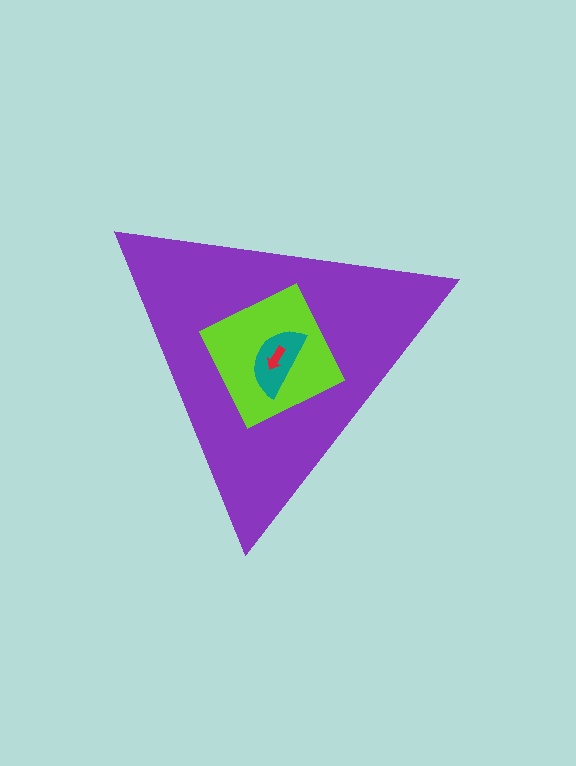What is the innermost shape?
The red arrow.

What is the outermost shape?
The purple triangle.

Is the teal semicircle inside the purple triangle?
Yes.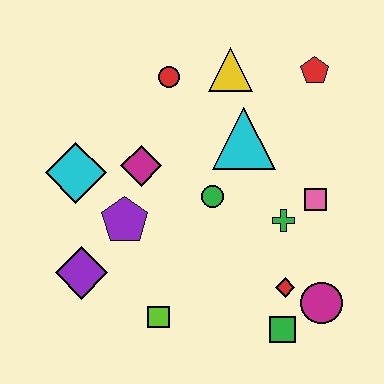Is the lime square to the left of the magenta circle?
Yes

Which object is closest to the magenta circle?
The red diamond is closest to the magenta circle.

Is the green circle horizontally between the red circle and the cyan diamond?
No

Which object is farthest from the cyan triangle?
The purple diamond is farthest from the cyan triangle.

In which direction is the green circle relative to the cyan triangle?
The green circle is below the cyan triangle.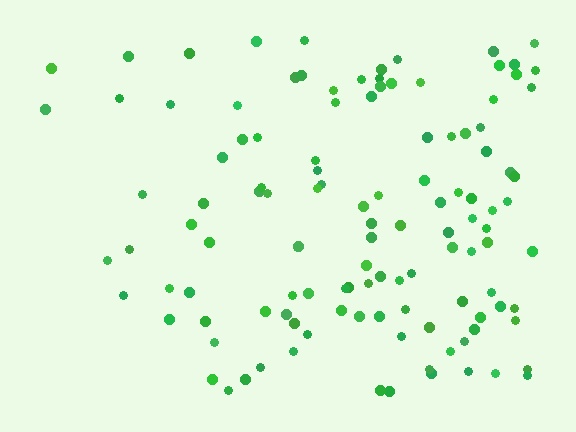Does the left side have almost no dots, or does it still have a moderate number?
Still a moderate number, just noticeably fewer than the right.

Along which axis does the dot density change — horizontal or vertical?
Horizontal.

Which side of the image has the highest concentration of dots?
The right.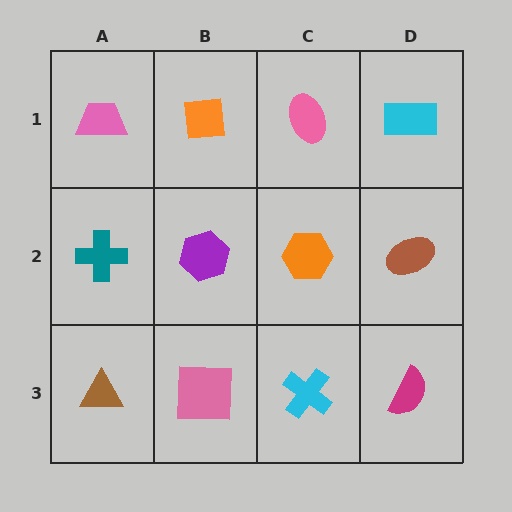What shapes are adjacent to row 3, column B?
A purple hexagon (row 2, column B), a brown triangle (row 3, column A), a cyan cross (row 3, column C).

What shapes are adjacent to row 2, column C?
A pink ellipse (row 1, column C), a cyan cross (row 3, column C), a purple hexagon (row 2, column B), a brown ellipse (row 2, column D).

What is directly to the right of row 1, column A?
An orange square.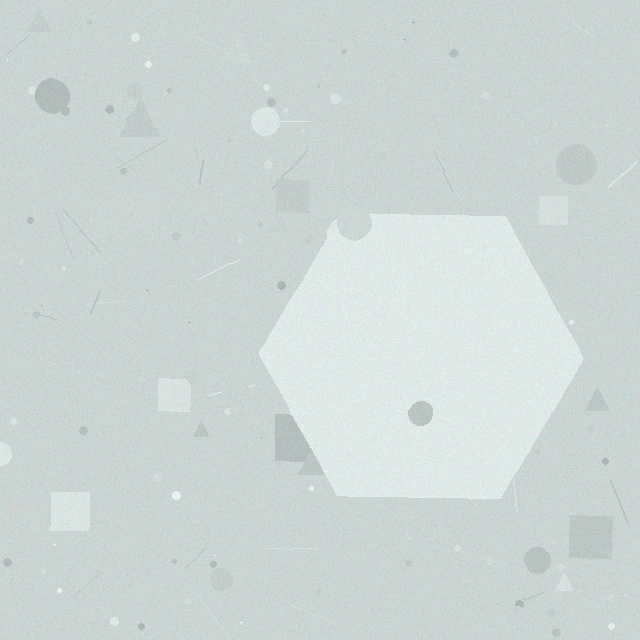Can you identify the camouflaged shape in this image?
The camouflaged shape is a hexagon.